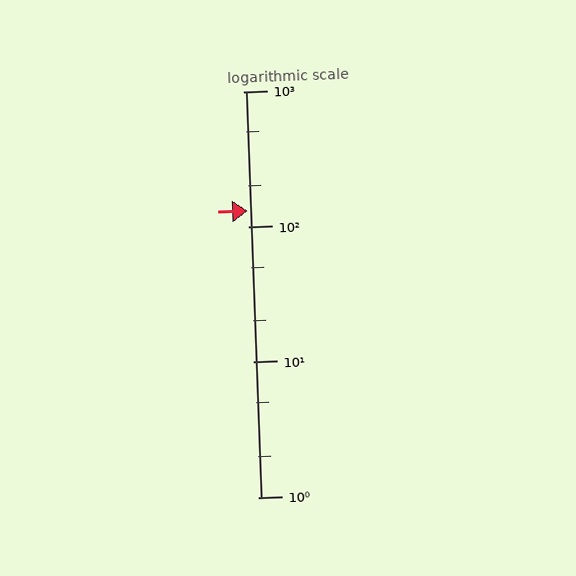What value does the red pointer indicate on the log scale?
The pointer indicates approximately 130.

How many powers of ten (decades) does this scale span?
The scale spans 3 decades, from 1 to 1000.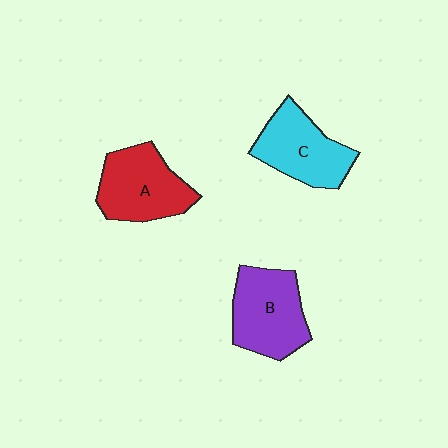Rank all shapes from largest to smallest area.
From largest to smallest: B (purple), A (red), C (cyan).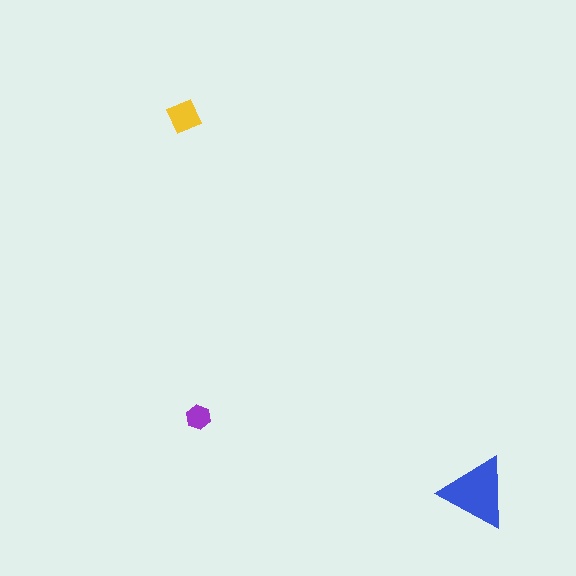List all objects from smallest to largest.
The purple hexagon, the yellow square, the blue triangle.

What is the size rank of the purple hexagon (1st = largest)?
3rd.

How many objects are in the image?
There are 3 objects in the image.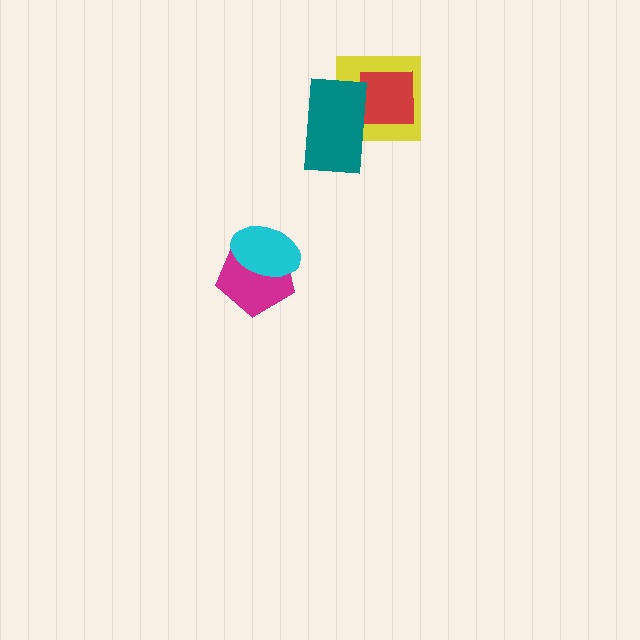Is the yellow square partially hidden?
Yes, it is partially covered by another shape.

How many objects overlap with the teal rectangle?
2 objects overlap with the teal rectangle.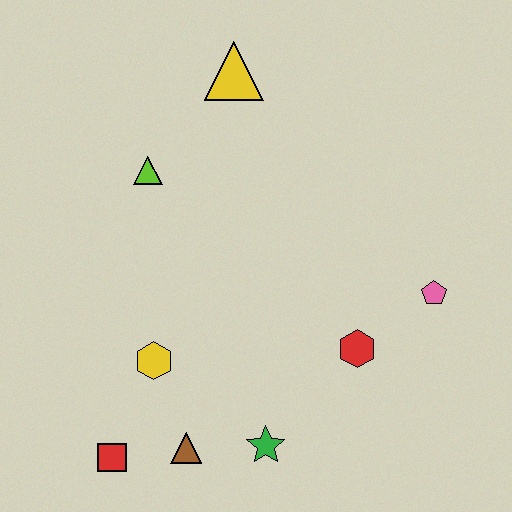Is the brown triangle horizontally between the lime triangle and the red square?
No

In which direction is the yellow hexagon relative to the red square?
The yellow hexagon is above the red square.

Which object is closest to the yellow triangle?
The lime triangle is closest to the yellow triangle.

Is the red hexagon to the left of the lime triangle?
No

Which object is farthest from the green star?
The yellow triangle is farthest from the green star.